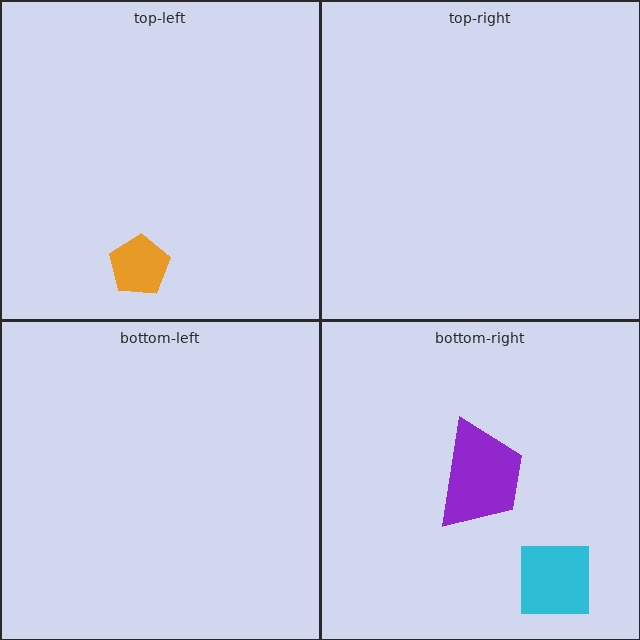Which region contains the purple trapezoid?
The bottom-right region.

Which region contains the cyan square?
The bottom-right region.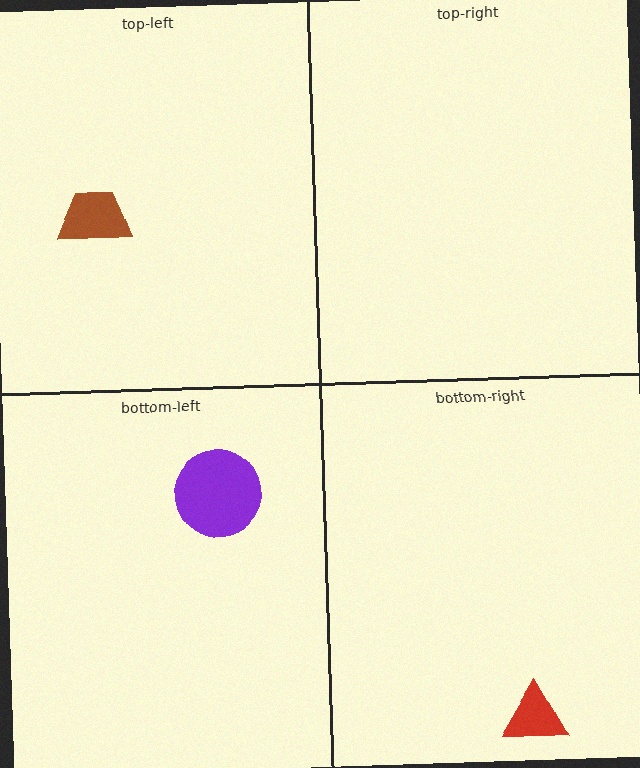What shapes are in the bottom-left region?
The purple circle.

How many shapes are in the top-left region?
1.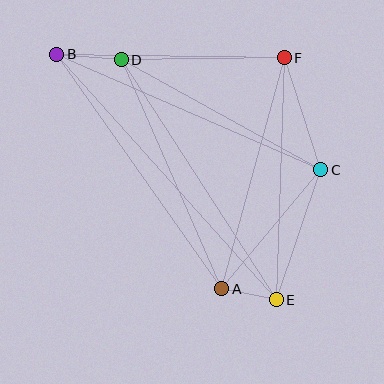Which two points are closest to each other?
Points A and E are closest to each other.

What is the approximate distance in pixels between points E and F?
The distance between E and F is approximately 242 pixels.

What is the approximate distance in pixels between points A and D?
The distance between A and D is approximately 250 pixels.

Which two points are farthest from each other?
Points B and E are farthest from each other.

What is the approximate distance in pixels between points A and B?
The distance between A and B is approximately 287 pixels.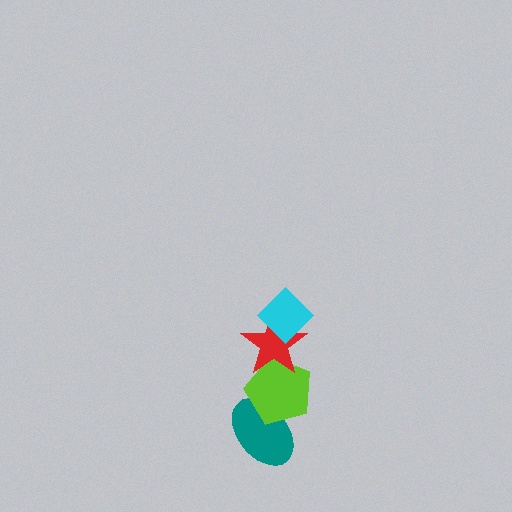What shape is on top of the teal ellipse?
The lime pentagon is on top of the teal ellipse.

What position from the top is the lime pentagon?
The lime pentagon is 3rd from the top.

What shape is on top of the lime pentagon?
The red star is on top of the lime pentagon.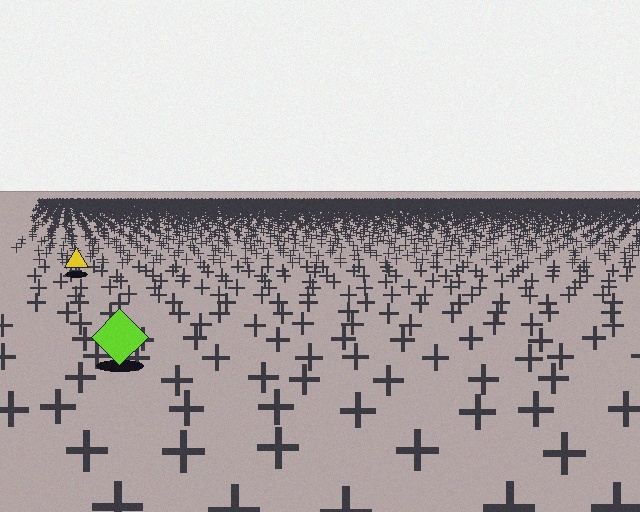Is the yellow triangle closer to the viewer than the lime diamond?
No. The lime diamond is closer — you can tell from the texture gradient: the ground texture is coarser near it.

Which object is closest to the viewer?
The lime diamond is closest. The texture marks near it are larger and more spread out.